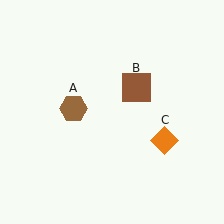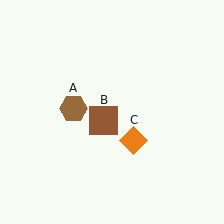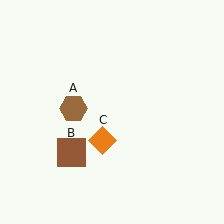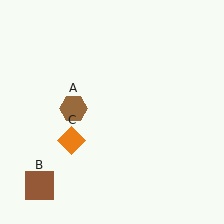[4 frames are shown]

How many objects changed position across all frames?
2 objects changed position: brown square (object B), orange diamond (object C).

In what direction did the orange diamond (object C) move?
The orange diamond (object C) moved left.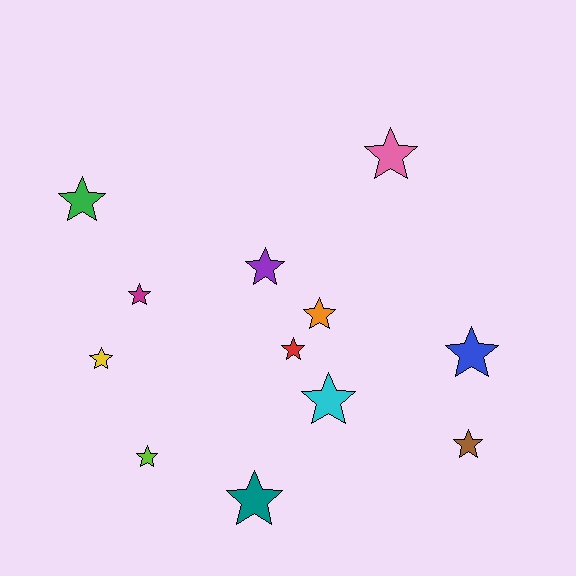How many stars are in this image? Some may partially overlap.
There are 12 stars.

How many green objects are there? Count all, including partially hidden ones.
There is 1 green object.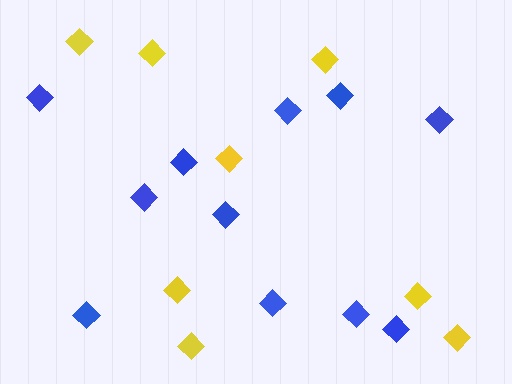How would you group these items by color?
There are 2 groups: one group of blue diamonds (11) and one group of yellow diamonds (8).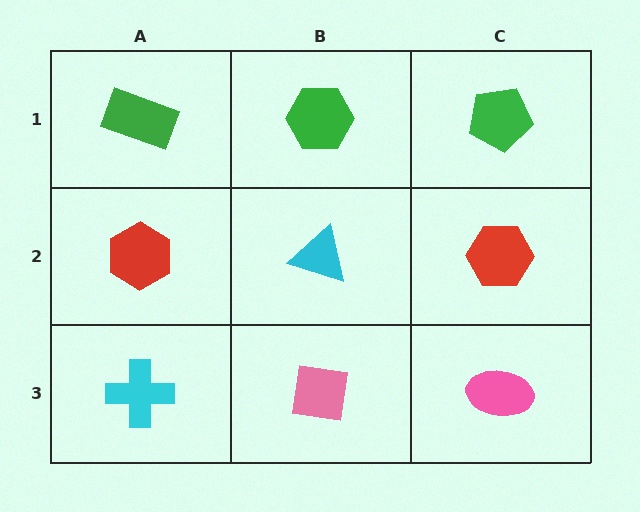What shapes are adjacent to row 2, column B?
A green hexagon (row 1, column B), a pink square (row 3, column B), a red hexagon (row 2, column A), a red hexagon (row 2, column C).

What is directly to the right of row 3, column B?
A pink ellipse.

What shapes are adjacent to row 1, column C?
A red hexagon (row 2, column C), a green hexagon (row 1, column B).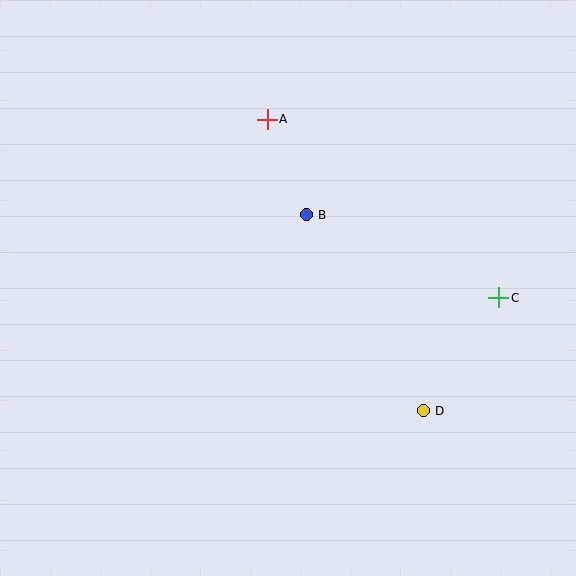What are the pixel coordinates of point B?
Point B is at (306, 215).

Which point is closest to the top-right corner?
Point C is closest to the top-right corner.